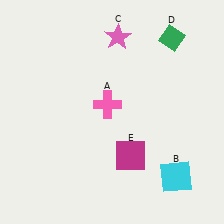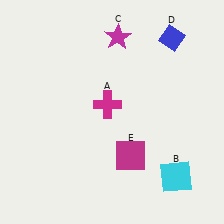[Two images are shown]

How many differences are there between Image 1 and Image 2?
There are 3 differences between the two images.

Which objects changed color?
A changed from pink to magenta. C changed from pink to magenta. D changed from green to blue.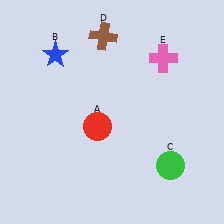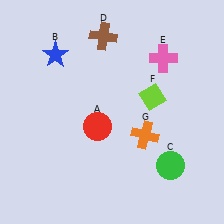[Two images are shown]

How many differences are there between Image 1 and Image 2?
There are 2 differences between the two images.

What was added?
A lime diamond (F), an orange cross (G) were added in Image 2.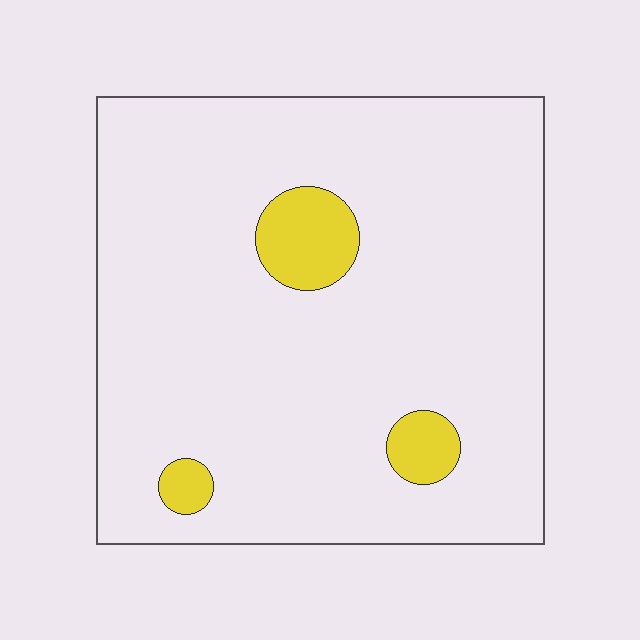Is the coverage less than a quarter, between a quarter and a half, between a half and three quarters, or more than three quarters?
Less than a quarter.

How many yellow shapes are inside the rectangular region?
3.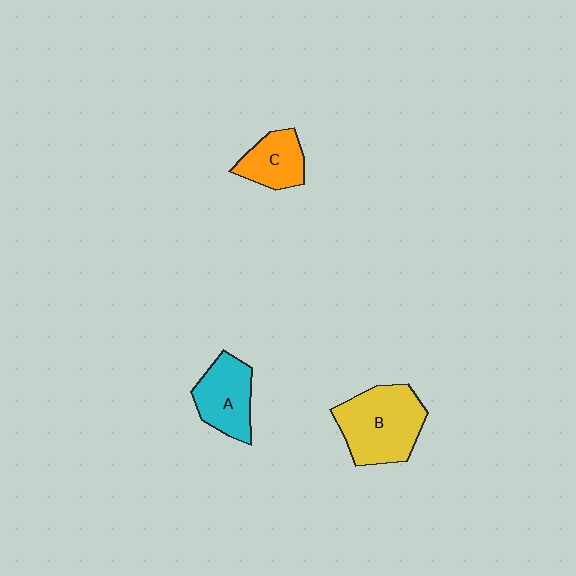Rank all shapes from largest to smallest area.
From largest to smallest: B (yellow), A (cyan), C (orange).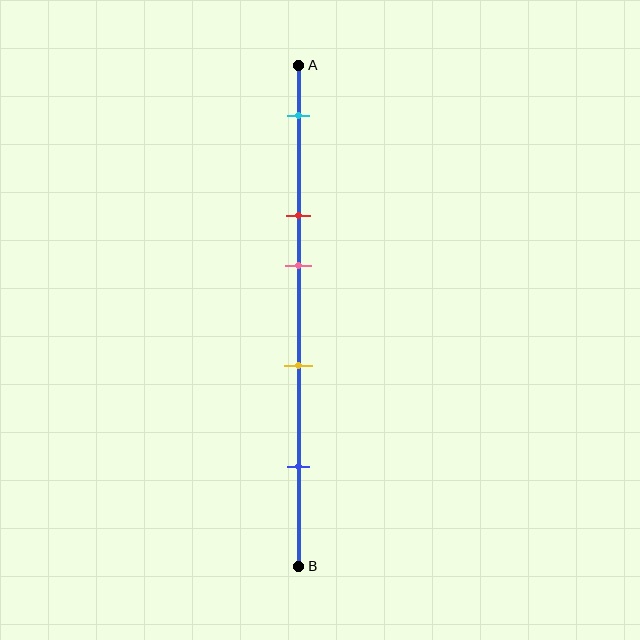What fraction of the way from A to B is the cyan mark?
The cyan mark is approximately 10% (0.1) of the way from A to B.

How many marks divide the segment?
There are 5 marks dividing the segment.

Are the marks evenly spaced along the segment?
No, the marks are not evenly spaced.